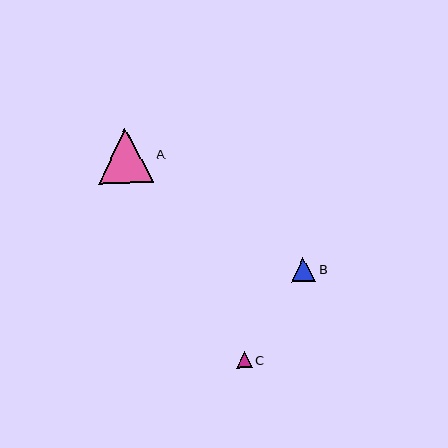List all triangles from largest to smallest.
From largest to smallest: A, B, C.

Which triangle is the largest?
Triangle A is the largest with a size of approximately 55 pixels.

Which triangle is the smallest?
Triangle C is the smallest with a size of approximately 15 pixels.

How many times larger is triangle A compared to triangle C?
Triangle A is approximately 3.6 times the size of triangle C.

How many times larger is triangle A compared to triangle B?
Triangle A is approximately 2.2 times the size of triangle B.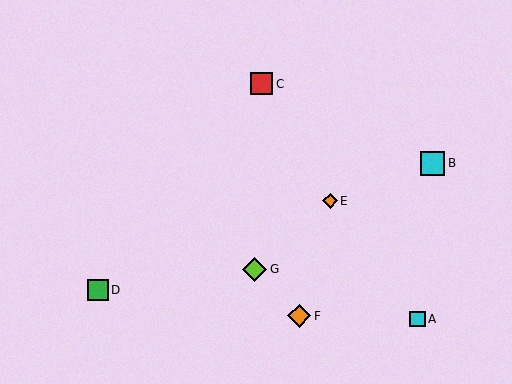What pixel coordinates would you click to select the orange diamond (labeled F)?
Click at (299, 316) to select the orange diamond F.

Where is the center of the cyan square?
The center of the cyan square is at (417, 319).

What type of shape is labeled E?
Shape E is an orange diamond.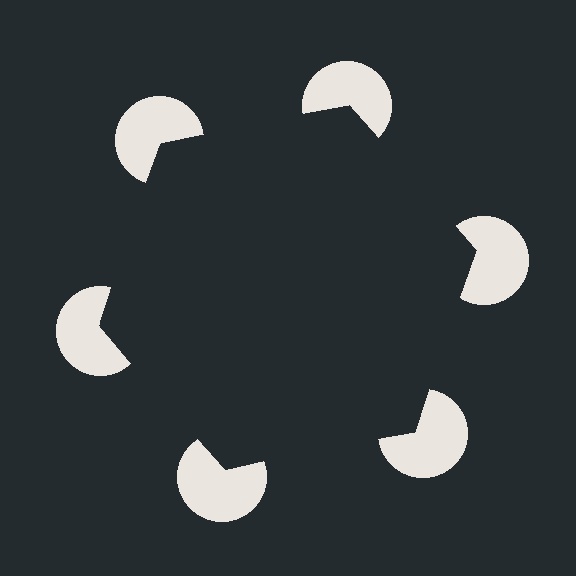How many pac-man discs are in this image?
There are 6 — one at each vertex of the illusory hexagon.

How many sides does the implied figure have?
6 sides.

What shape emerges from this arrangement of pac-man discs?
An illusory hexagon — its edges are inferred from the aligned wedge cuts in the pac-man discs, not physically drawn.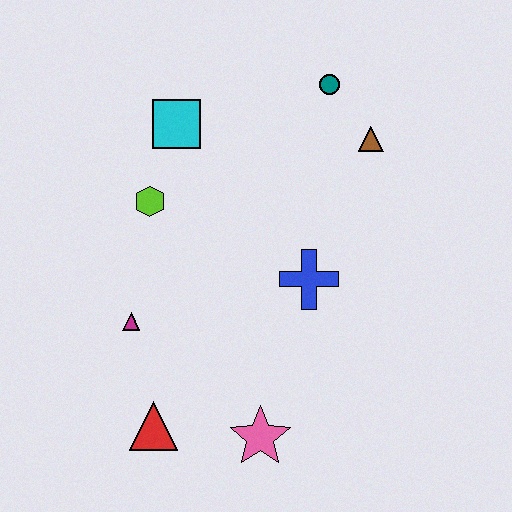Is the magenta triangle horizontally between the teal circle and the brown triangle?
No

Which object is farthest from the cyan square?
The pink star is farthest from the cyan square.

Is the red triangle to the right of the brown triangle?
No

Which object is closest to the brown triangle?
The teal circle is closest to the brown triangle.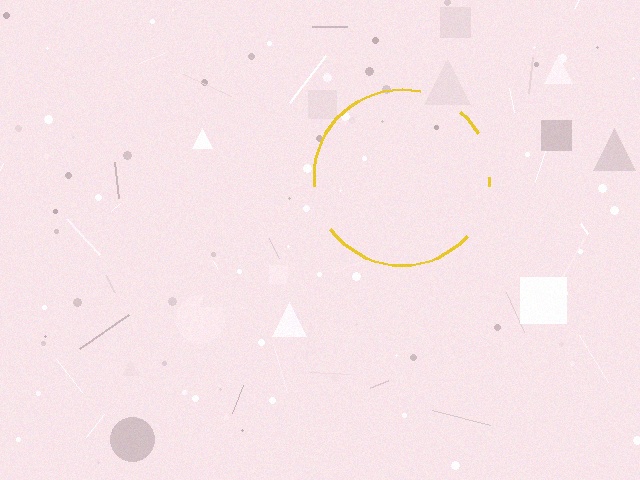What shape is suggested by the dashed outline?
The dashed outline suggests a circle.